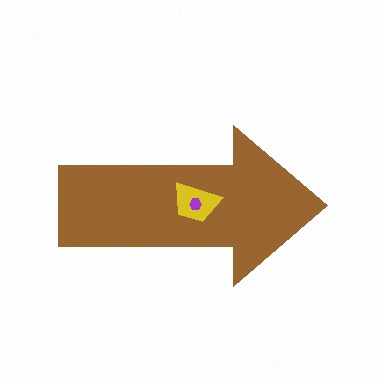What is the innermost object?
The purple hexagon.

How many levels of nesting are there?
3.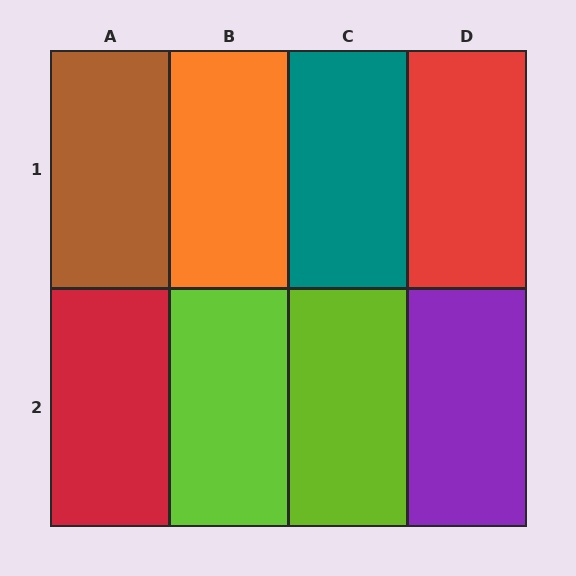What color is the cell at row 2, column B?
Lime.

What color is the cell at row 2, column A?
Red.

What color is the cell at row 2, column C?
Lime.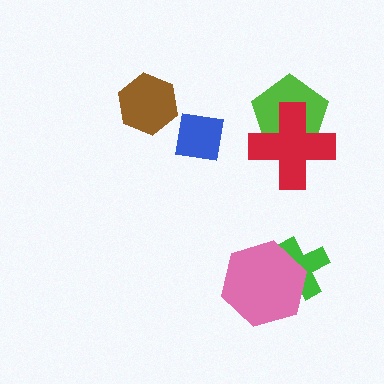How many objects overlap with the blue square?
0 objects overlap with the blue square.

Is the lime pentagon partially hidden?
Yes, it is partially covered by another shape.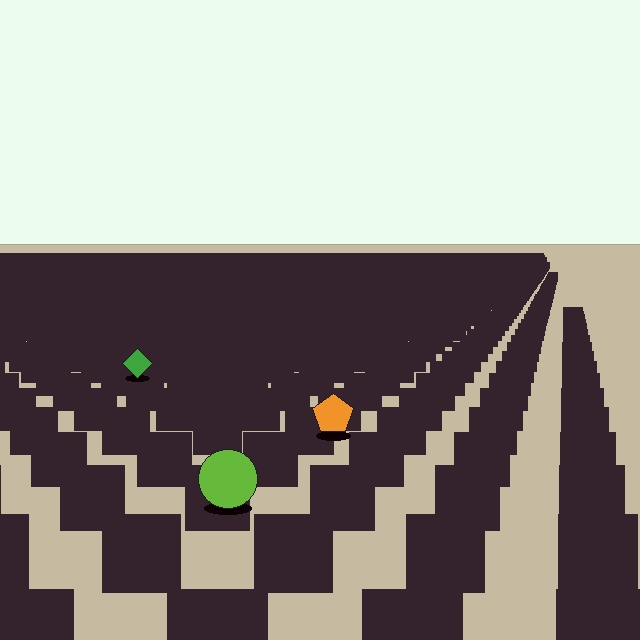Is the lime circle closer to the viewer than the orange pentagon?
Yes. The lime circle is closer — you can tell from the texture gradient: the ground texture is coarser near it.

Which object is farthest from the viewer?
The green diamond is farthest from the viewer. It appears smaller and the ground texture around it is denser.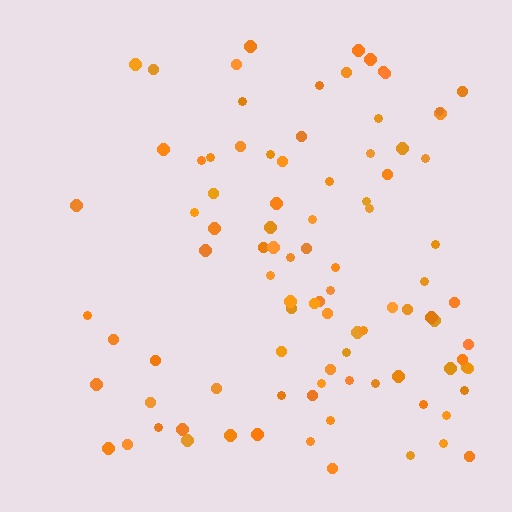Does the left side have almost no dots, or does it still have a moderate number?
Still a moderate number, just noticeably fewer than the right.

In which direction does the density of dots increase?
From left to right, with the right side densest.